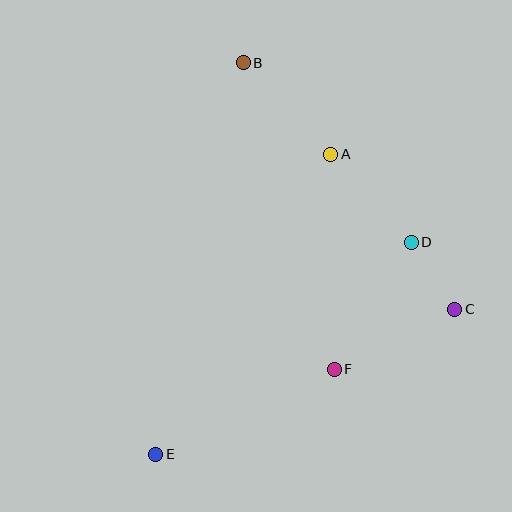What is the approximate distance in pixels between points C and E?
The distance between C and E is approximately 333 pixels.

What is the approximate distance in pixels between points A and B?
The distance between A and B is approximately 127 pixels.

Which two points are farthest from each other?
Points B and E are farthest from each other.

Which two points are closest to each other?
Points C and D are closest to each other.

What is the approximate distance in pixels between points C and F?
The distance between C and F is approximately 135 pixels.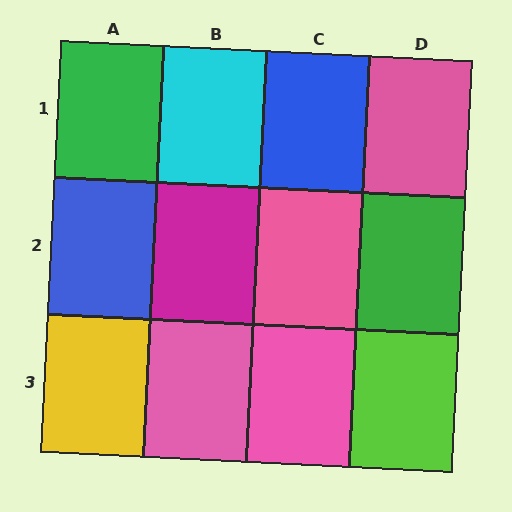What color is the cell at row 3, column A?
Yellow.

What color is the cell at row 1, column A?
Green.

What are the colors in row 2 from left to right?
Blue, magenta, pink, green.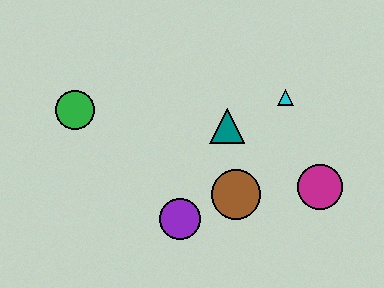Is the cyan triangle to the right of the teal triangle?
Yes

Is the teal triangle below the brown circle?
No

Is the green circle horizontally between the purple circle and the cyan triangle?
No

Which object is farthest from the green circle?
The magenta circle is farthest from the green circle.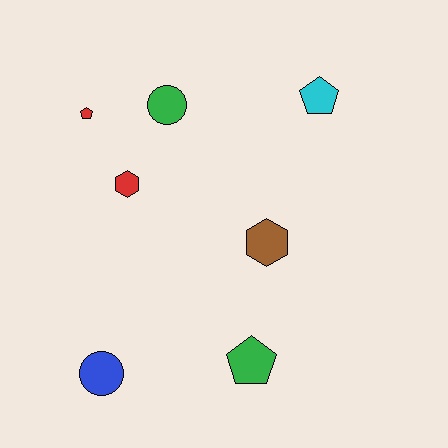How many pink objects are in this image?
There are no pink objects.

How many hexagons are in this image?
There are 2 hexagons.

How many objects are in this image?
There are 7 objects.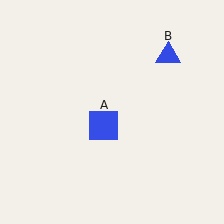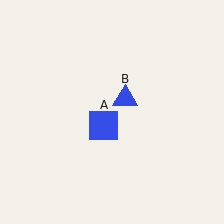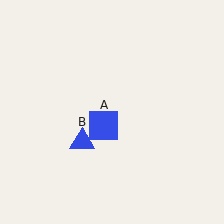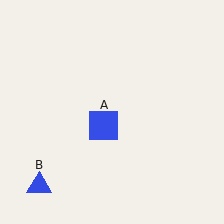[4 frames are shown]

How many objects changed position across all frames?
1 object changed position: blue triangle (object B).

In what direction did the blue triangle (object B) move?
The blue triangle (object B) moved down and to the left.